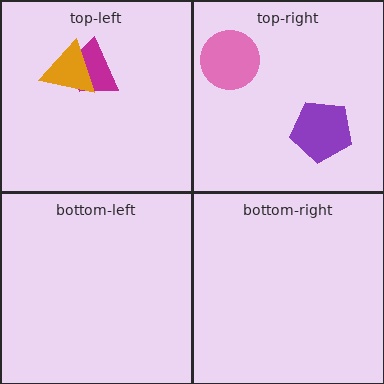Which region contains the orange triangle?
The top-left region.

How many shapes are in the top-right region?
2.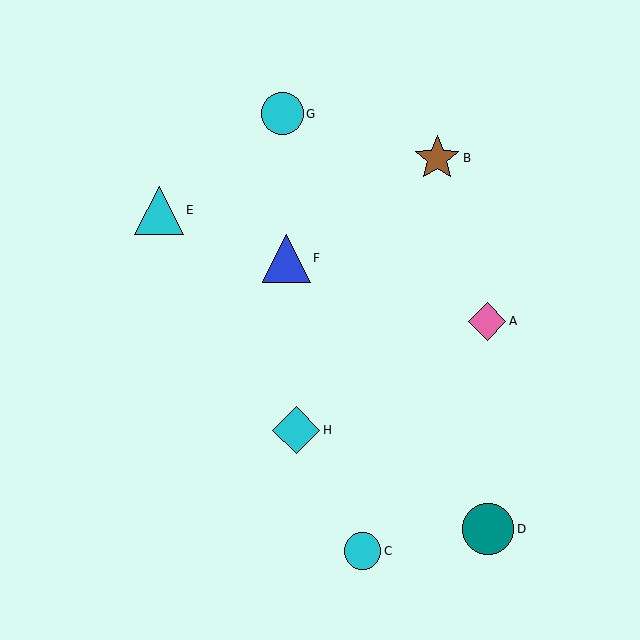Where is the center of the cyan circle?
The center of the cyan circle is at (363, 551).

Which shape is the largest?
The teal circle (labeled D) is the largest.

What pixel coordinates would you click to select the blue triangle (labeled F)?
Click at (286, 258) to select the blue triangle F.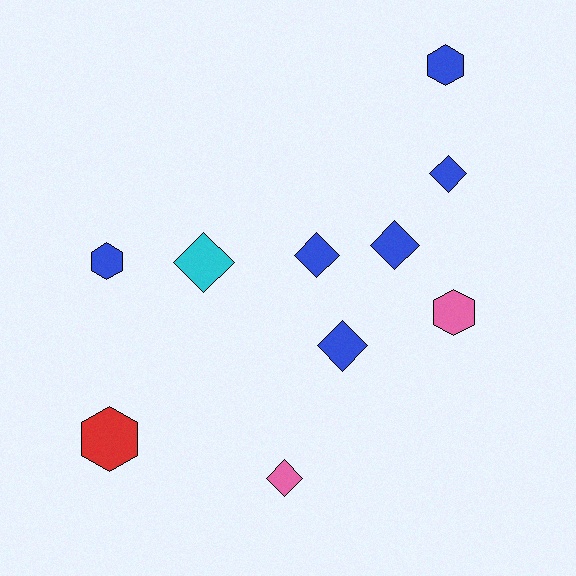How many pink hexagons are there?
There is 1 pink hexagon.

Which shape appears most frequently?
Diamond, with 6 objects.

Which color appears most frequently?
Blue, with 6 objects.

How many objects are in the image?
There are 10 objects.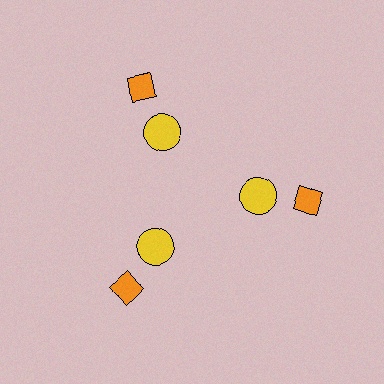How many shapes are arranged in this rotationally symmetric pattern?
There are 6 shapes, arranged in 3 groups of 2.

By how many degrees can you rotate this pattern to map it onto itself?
The pattern maps onto itself every 120 degrees of rotation.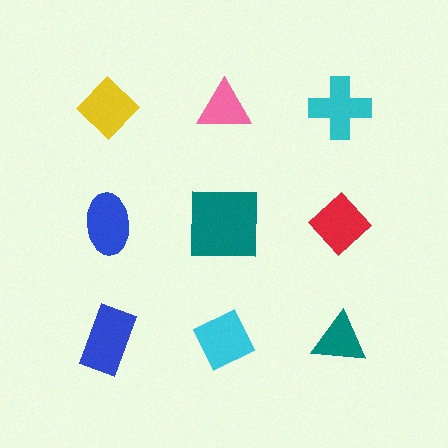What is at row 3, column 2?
A cyan diamond.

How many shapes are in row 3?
3 shapes.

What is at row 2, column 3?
A red diamond.